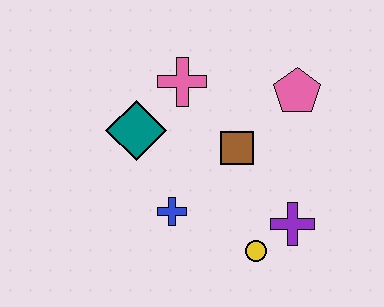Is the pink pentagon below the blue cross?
No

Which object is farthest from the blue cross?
The pink pentagon is farthest from the blue cross.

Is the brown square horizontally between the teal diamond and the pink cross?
No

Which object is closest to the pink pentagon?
The brown square is closest to the pink pentagon.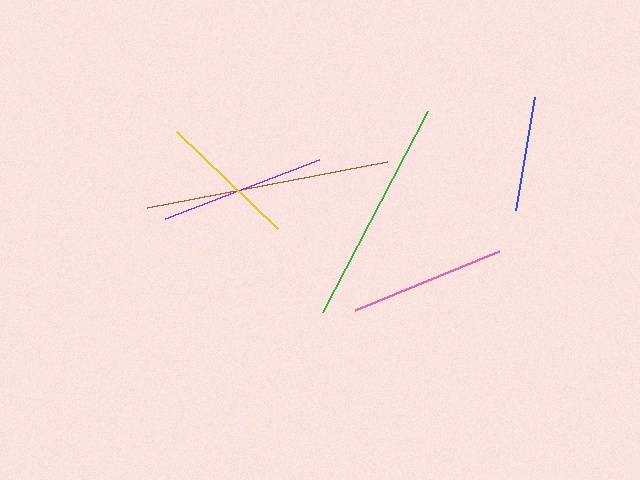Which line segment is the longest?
The brown line is the longest at approximately 244 pixels.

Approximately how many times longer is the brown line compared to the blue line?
The brown line is approximately 2.1 times the length of the blue line.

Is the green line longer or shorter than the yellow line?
The green line is longer than the yellow line.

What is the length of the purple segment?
The purple segment is approximately 165 pixels long.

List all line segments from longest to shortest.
From longest to shortest: brown, green, purple, pink, yellow, blue.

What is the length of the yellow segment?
The yellow segment is approximately 141 pixels long.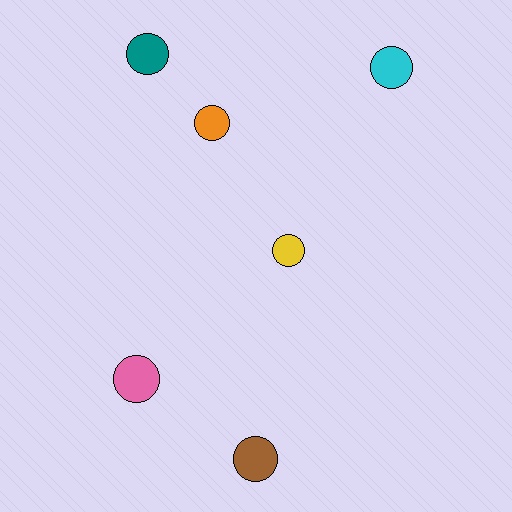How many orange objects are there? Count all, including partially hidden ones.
There is 1 orange object.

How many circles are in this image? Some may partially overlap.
There are 6 circles.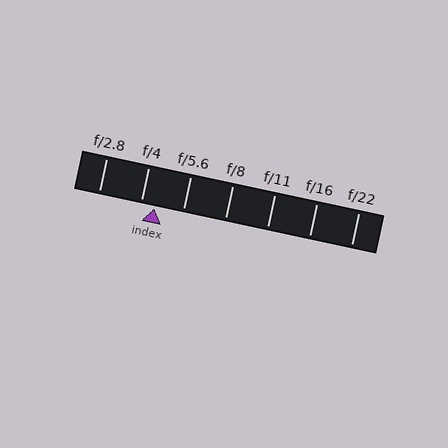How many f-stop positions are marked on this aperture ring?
There are 7 f-stop positions marked.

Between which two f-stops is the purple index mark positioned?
The index mark is between f/4 and f/5.6.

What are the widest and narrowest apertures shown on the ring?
The widest aperture shown is f/2.8 and the narrowest is f/22.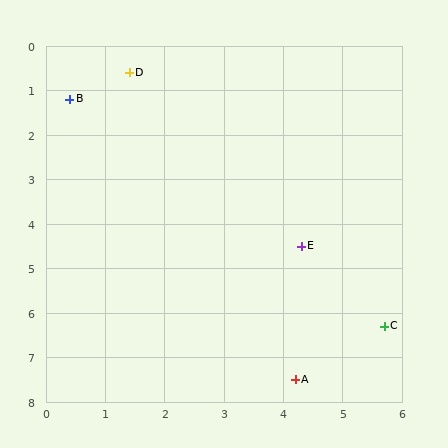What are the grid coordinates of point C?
Point C is at approximately (5.7, 6.3).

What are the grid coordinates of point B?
Point B is at approximately (0.4, 1.2).